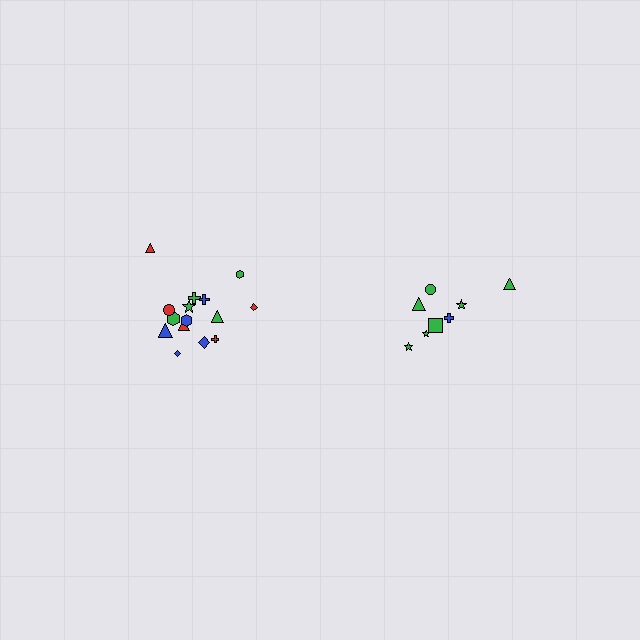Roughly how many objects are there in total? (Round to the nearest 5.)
Roughly 25 objects in total.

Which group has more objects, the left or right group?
The left group.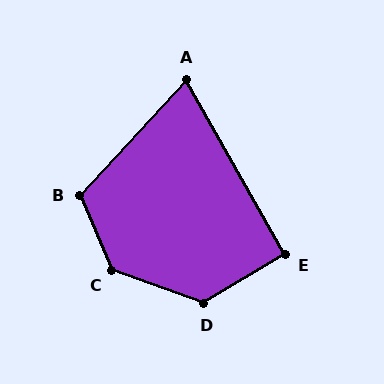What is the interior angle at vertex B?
Approximately 114 degrees (obtuse).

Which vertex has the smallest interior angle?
A, at approximately 72 degrees.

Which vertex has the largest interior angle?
C, at approximately 133 degrees.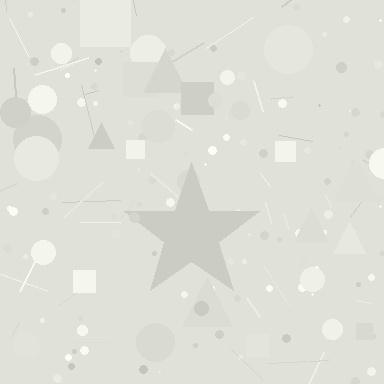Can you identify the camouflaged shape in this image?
The camouflaged shape is a star.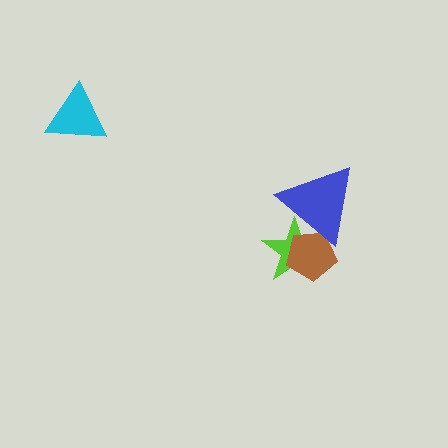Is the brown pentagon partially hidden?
Yes, it is partially covered by another shape.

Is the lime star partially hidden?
Yes, it is partially covered by another shape.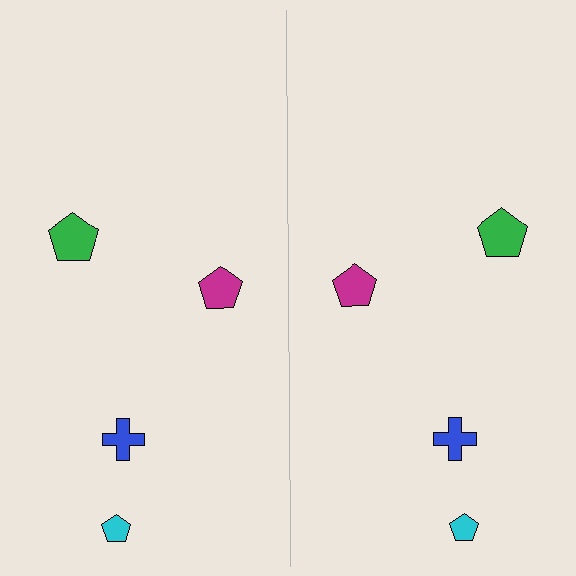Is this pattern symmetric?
Yes, this pattern has bilateral (reflection) symmetry.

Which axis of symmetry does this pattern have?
The pattern has a vertical axis of symmetry running through the center of the image.